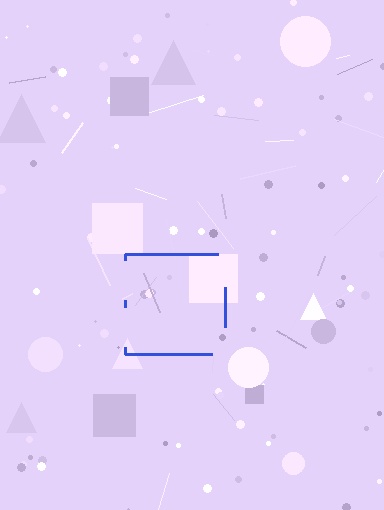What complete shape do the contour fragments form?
The contour fragments form a square.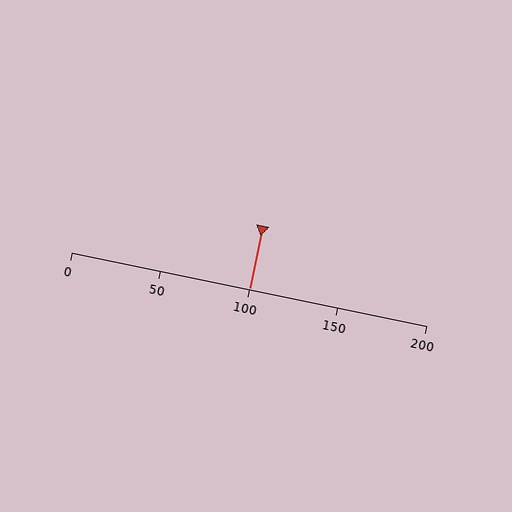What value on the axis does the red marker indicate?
The marker indicates approximately 100.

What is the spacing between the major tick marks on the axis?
The major ticks are spaced 50 apart.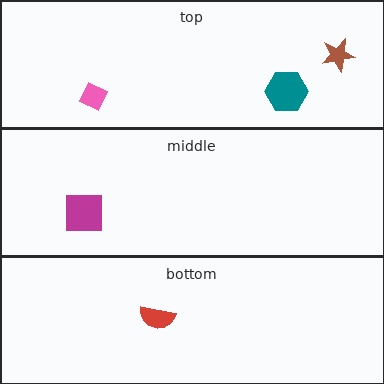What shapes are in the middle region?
The magenta square.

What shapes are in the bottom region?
The red semicircle.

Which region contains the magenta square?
The middle region.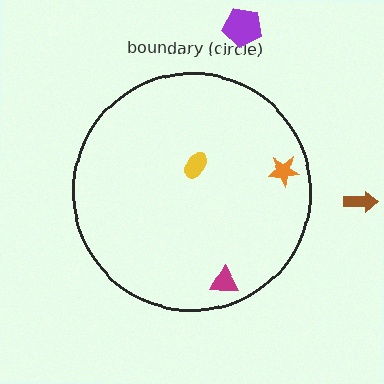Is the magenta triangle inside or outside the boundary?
Inside.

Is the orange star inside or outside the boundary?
Inside.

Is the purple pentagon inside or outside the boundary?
Outside.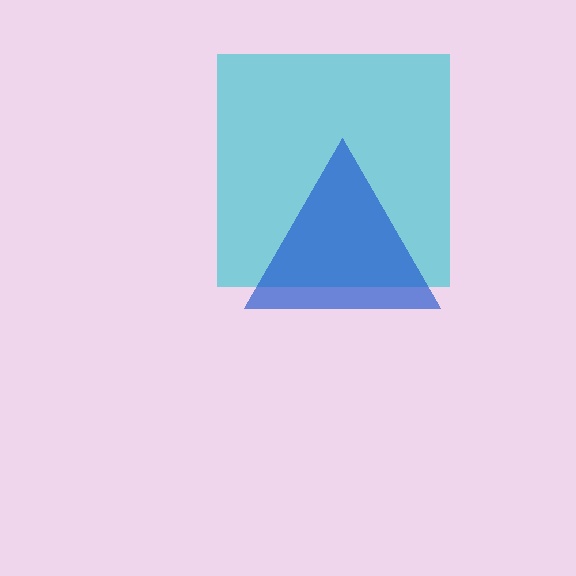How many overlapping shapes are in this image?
There are 2 overlapping shapes in the image.